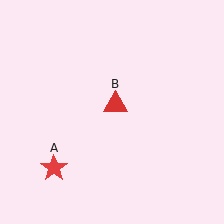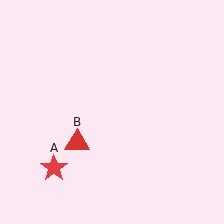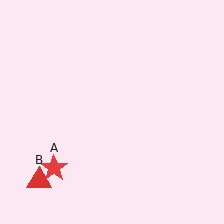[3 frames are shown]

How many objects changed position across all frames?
1 object changed position: red triangle (object B).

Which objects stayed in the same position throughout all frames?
Red star (object A) remained stationary.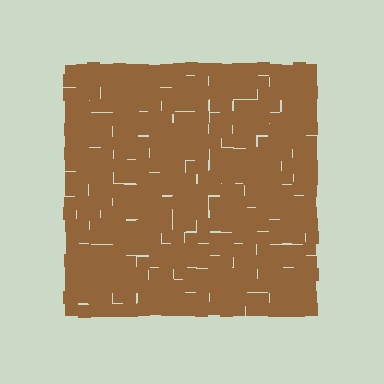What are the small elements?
The small elements are squares.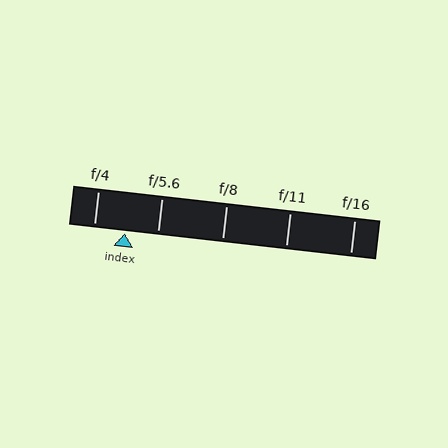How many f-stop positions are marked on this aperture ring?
There are 5 f-stop positions marked.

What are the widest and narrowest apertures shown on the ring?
The widest aperture shown is f/4 and the narrowest is f/16.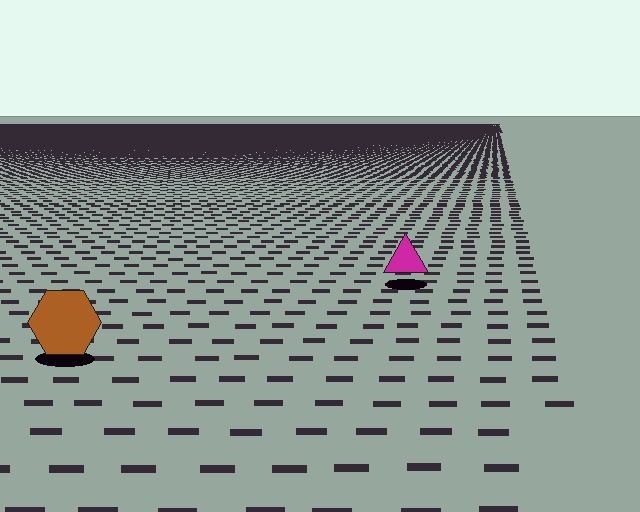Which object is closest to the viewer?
The brown hexagon is closest. The texture marks near it are larger and more spread out.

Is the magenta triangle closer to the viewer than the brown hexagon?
No. The brown hexagon is closer — you can tell from the texture gradient: the ground texture is coarser near it.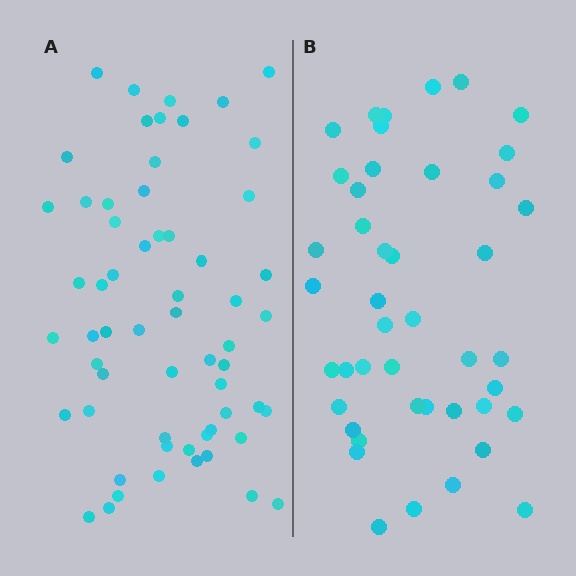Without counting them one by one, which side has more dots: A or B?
Region A (the left region) has more dots.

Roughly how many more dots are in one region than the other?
Region A has approximately 15 more dots than region B.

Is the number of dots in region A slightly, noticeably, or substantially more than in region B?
Region A has noticeably more, but not dramatically so. The ratio is roughly 1.4 to 1.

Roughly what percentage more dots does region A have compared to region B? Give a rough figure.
About 35% more.